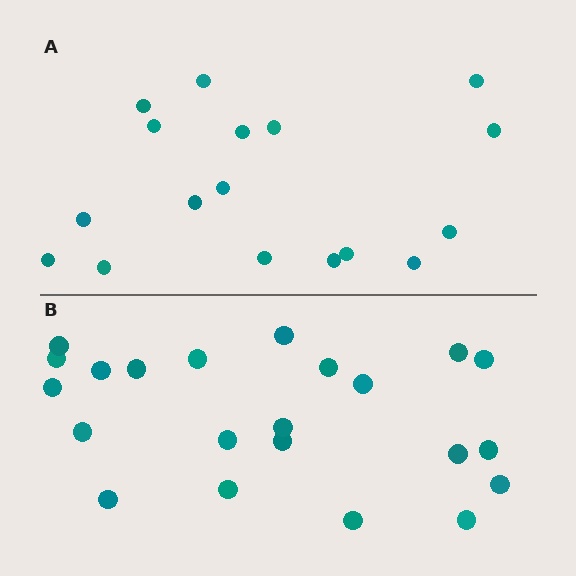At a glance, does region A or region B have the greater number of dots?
Region B (the bottom region) has more dots.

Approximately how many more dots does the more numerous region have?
Region B has about 5 more dots than region A.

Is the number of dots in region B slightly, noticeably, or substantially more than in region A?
Region B has noticeably more, but not dramatically so. The ratio is roughly 1.3 to 1.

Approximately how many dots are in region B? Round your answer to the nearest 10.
About 20 dots. (The exact count is 22, which rounds to 20.)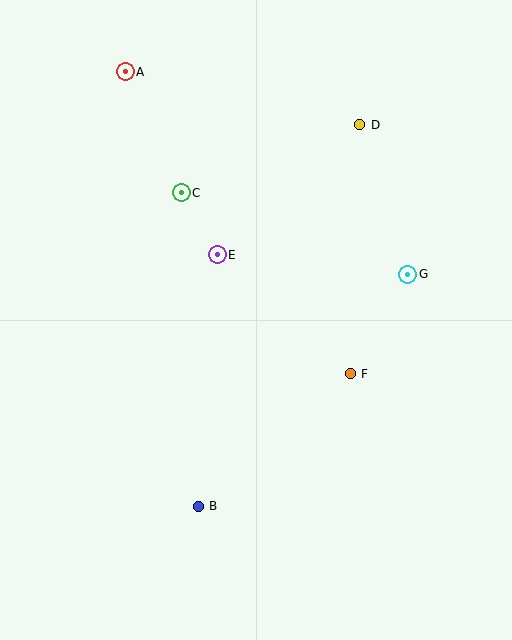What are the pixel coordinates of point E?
Point E is at (217, 255).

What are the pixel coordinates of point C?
Point C is at (181, 193).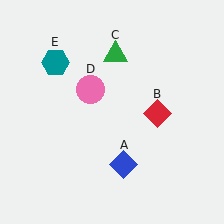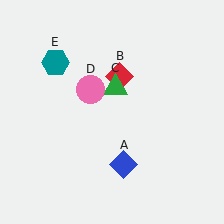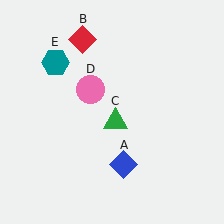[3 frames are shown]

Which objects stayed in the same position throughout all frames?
Blue diamond (object A) and pink circle (object D) and teal hexagon (object E) remained stationary.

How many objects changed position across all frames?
2 objects changed position: red diamond (object B), green triangle (object C).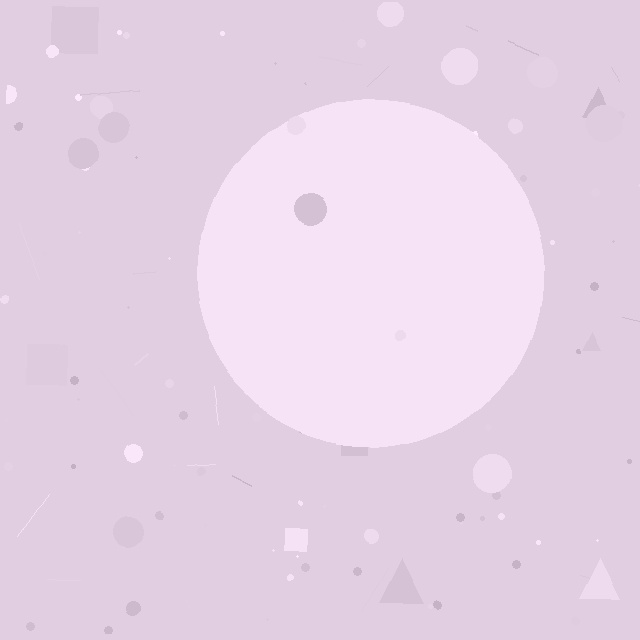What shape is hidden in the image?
A circle is hidden in the image.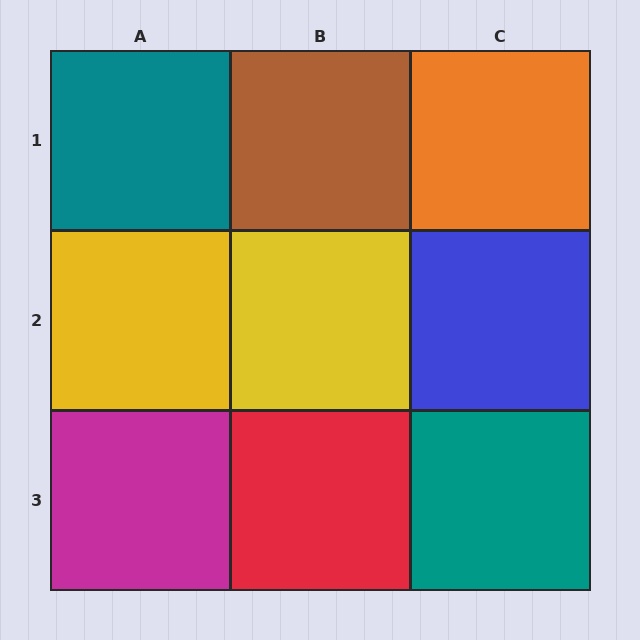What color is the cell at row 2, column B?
Yellow.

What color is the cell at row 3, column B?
Red.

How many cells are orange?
1 cell is orange.